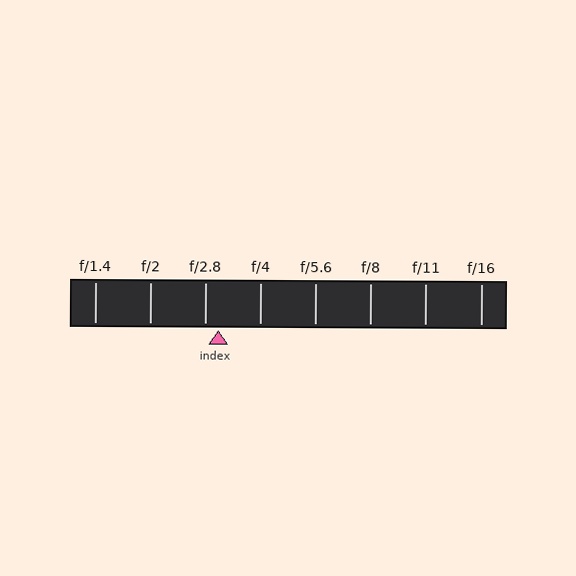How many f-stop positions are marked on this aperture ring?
There are 8 f-stop positions marked.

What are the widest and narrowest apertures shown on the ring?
The widest aperture shown is f/1.4 and the narrowest is f/16.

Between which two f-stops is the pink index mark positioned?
The index mark is between f/2.8 and f/4.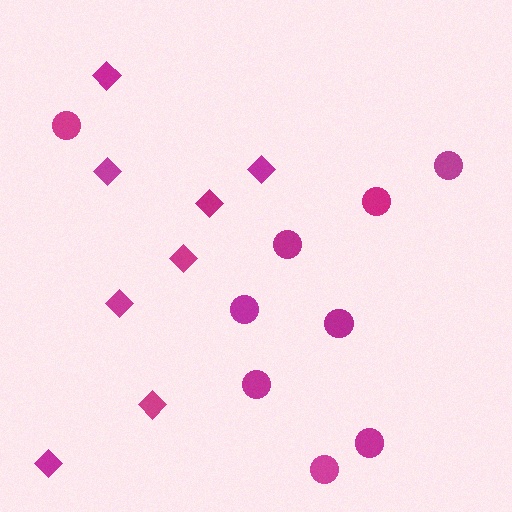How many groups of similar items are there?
There are 2 groups: one group of circles (9) and one group of diamonds (8).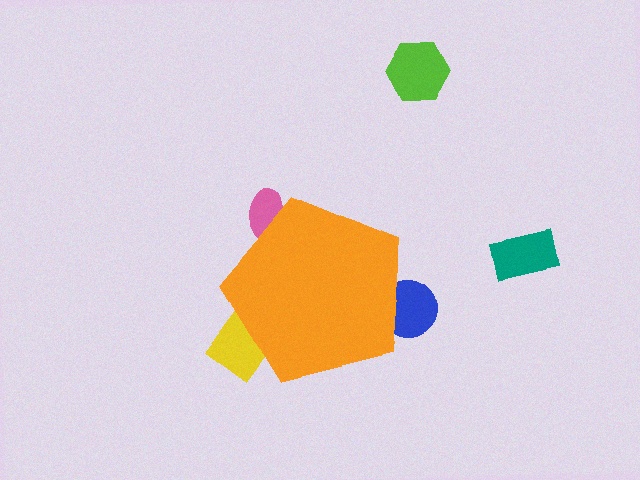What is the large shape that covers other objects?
An orange pentagon.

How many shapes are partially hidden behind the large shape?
3 shapes are partially hidden.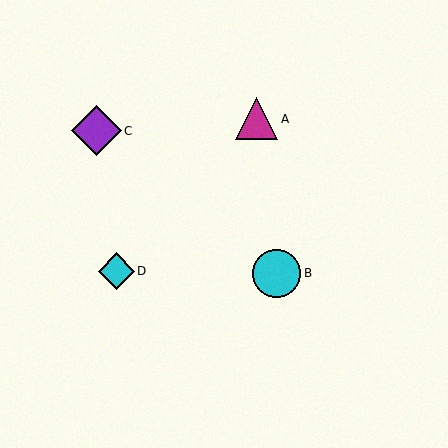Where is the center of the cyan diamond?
The center of the cyan diamond is at (116, 271).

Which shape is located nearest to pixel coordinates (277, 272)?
The cyan circle (labeled B) at (277, 273) is nearest to that location.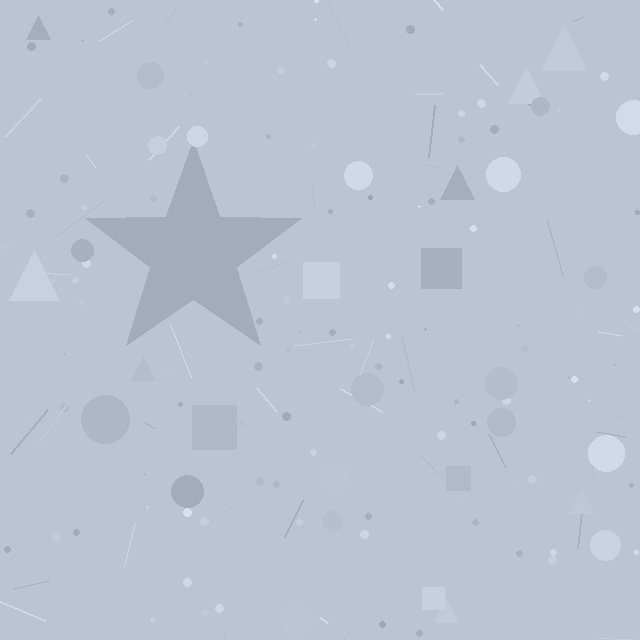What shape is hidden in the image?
A star is hidden in the image.